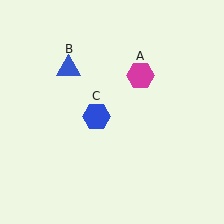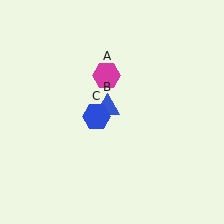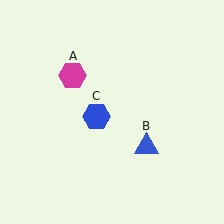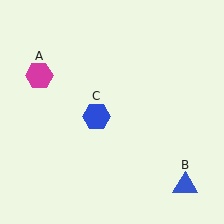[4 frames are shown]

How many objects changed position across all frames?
2 objects changed position: magenta hexagon (object A), blue triangle (object B).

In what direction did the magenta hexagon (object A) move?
The magenta hexagon (object A) moved left.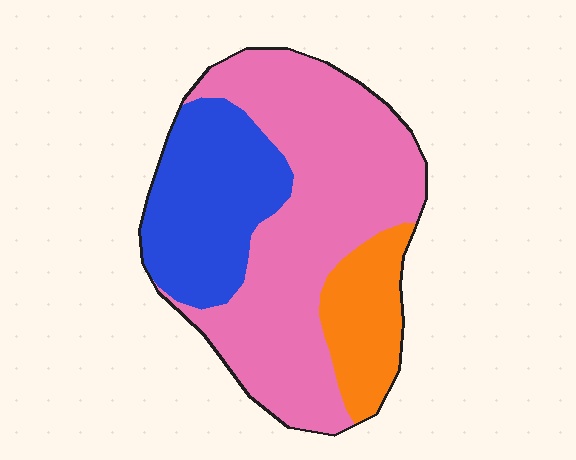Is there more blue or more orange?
Blue.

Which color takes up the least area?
Orange, at roughly 15%.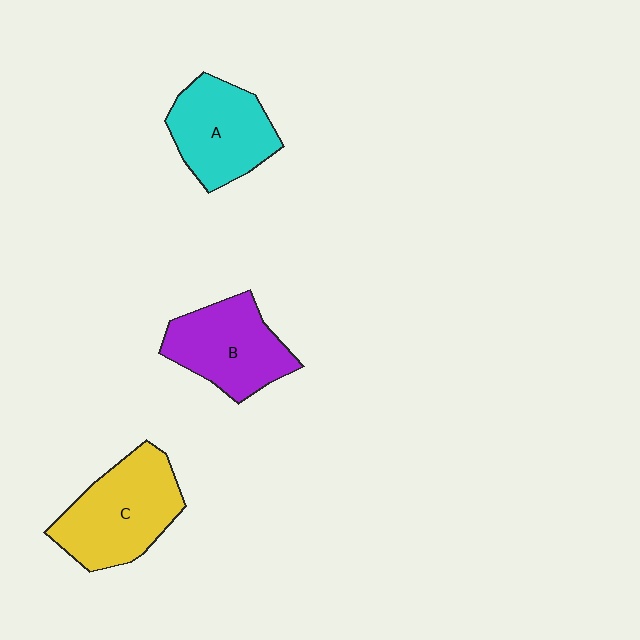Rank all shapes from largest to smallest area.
From largest to smallest: C (yellow), B (purple), A (cyan).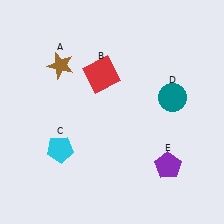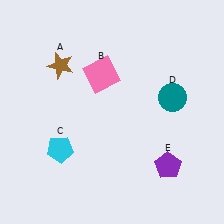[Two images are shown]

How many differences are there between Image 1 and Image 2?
There is 1 difference between the two images.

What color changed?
The square (B) changed from red in Image 1 to pink in Image 2.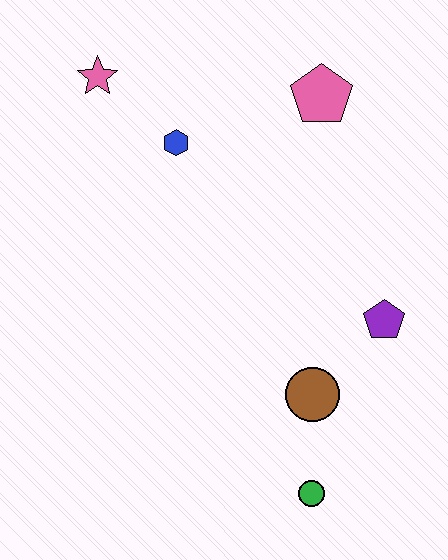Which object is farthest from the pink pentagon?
The green circle is farthest from the pink pentagon.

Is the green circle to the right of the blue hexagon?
Yes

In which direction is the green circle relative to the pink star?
The green circle is below the pink star.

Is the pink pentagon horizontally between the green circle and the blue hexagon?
No